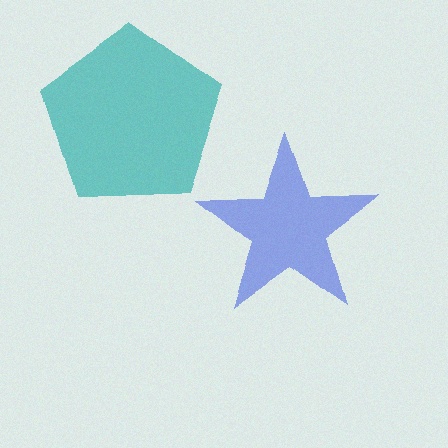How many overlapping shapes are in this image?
There are 2 overlapping shapes in the image.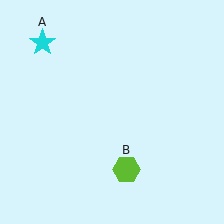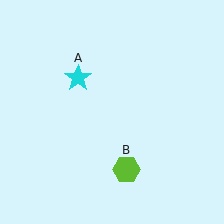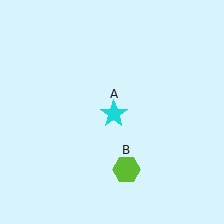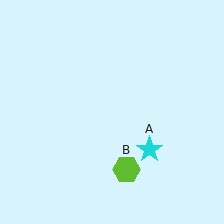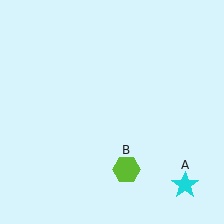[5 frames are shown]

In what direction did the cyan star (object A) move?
The cyan star (object A) moved down and to the right.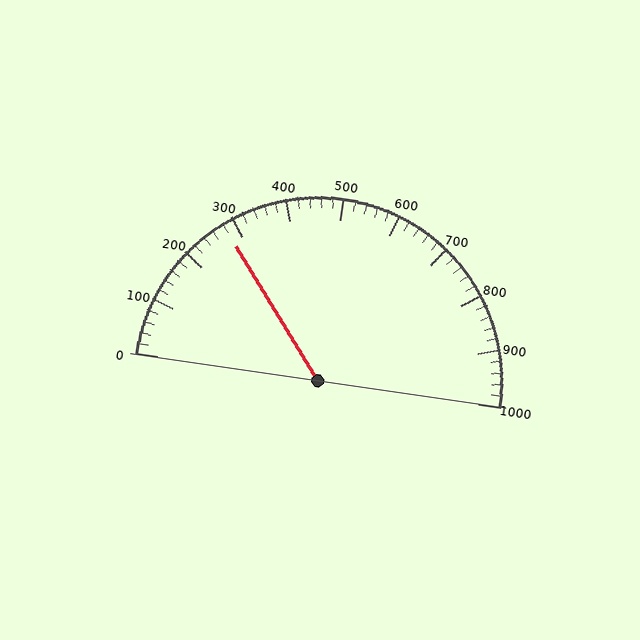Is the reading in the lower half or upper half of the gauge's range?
The reading is in the lower half of the range (0 to 1000).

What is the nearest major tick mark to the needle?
The nearest major tick mark is 300.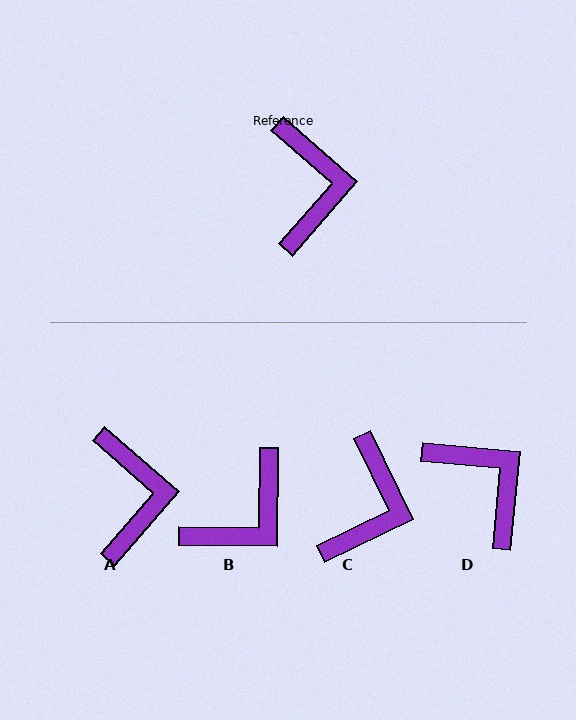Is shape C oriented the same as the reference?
No, it is off by about 23 degrees.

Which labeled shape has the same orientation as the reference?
A.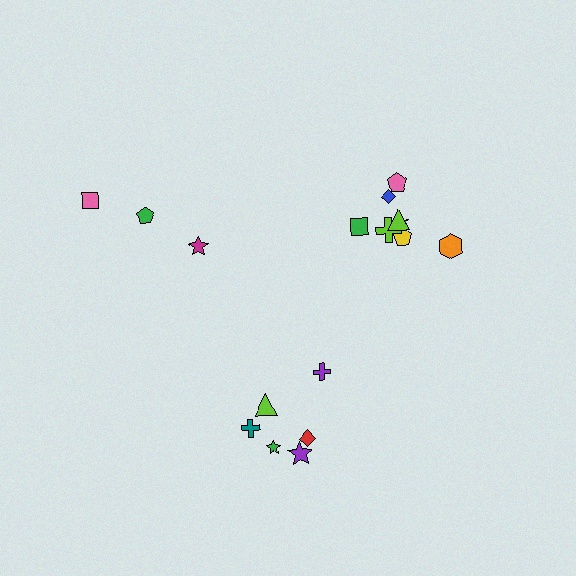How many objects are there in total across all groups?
There are 17 objects.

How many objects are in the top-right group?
There are 8 objects.